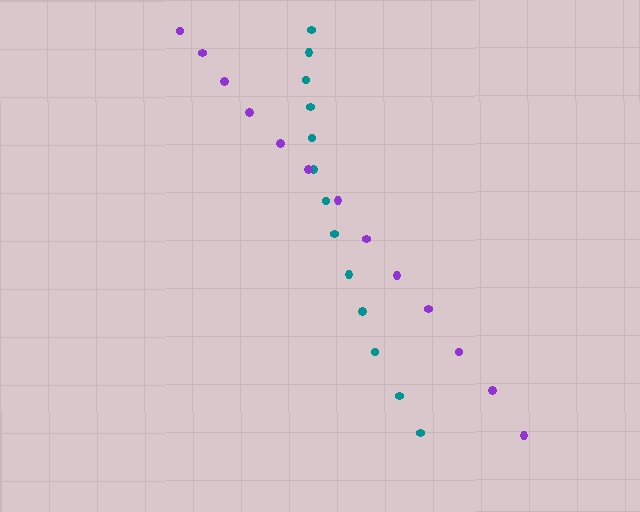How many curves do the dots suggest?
There are 2 distinct paths.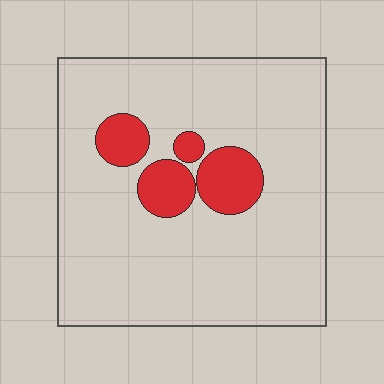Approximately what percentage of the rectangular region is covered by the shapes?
Approximately 15%.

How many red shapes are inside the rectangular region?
4.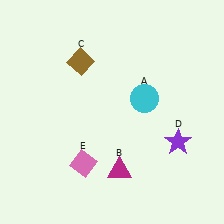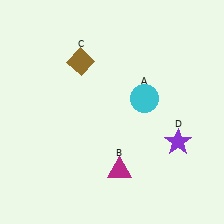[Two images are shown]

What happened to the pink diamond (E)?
The pink diamond (E) was removed in Image 2. It was in the bottom-left area of Image 1.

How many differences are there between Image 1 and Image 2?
There is 1 difference between the two images.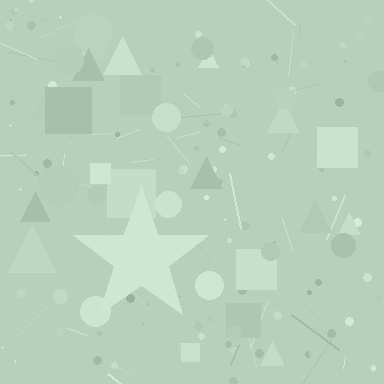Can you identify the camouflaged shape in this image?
The camouflaged shape is a star.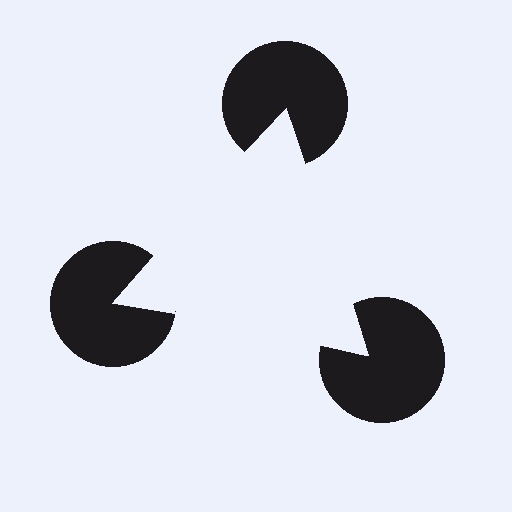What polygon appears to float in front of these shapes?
An illusory triangle — its edges are inferred from the aligned wedge cuts in the pac-man discs, not physically drawn.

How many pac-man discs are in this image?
There are 3 — one at each vertex of the illusory triangle.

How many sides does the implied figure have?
3 sides.